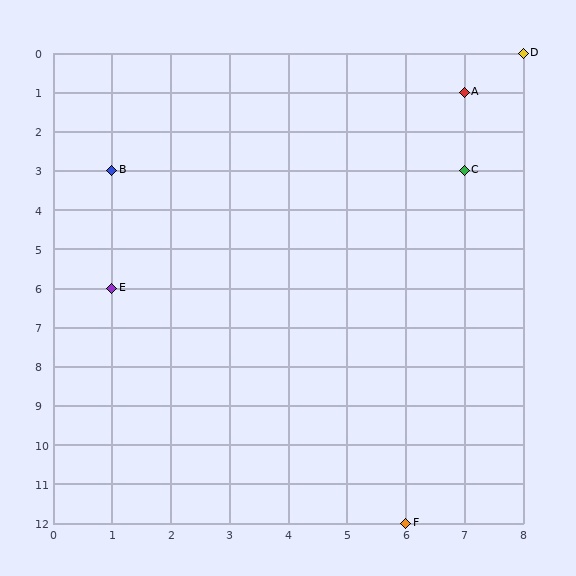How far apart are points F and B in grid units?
Points F and B are 5 columns and 9 rows apart (about 10.3 grid units diagonally).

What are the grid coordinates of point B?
Point B is at grid coordinates (1, 3).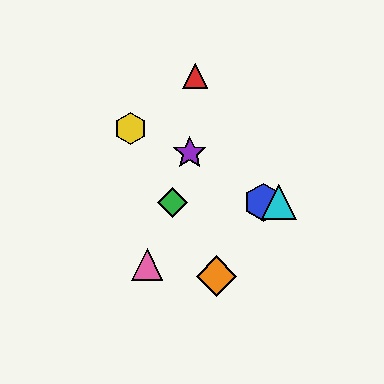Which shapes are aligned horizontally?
The blue hexagon, the green diamond, the cyan triangle are aligned horizontally.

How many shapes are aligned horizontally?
3 shapes (the blue hexagon, the green diamond, the cyan triangle) are aligned horizontally.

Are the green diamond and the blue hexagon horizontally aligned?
Yes, both are at y≈202.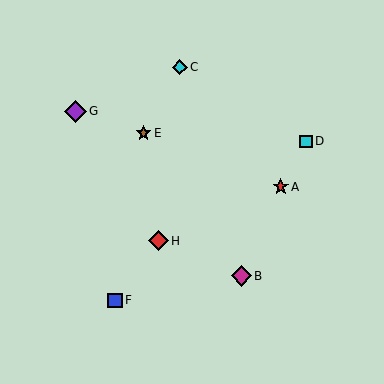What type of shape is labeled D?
Shape D is a cyan square.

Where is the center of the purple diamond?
The center of the purple diamond is at (75, 111).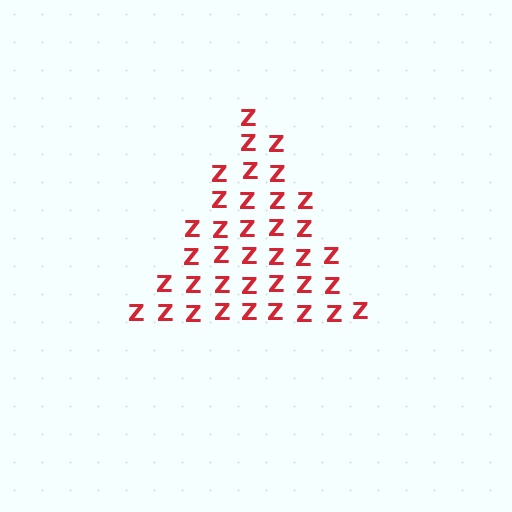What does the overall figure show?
The overall figure shows a triangle.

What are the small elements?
The small elements are letter Z's.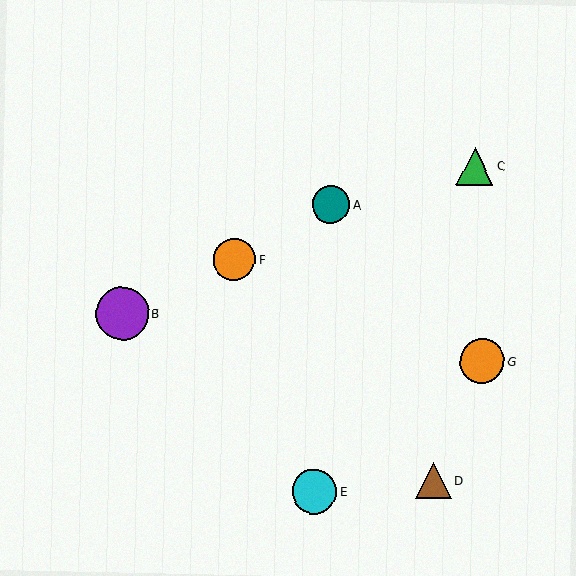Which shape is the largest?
The purple circle (labeled B) is the largest.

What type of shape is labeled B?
Shape B is a purple circle.